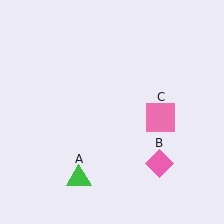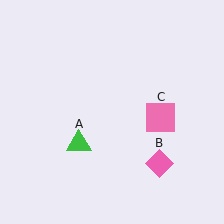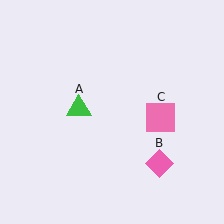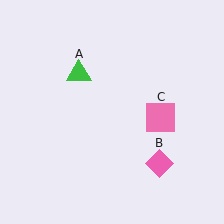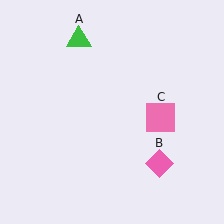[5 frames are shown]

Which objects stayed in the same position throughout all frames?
Pink diamond (object B) and pink square (object C) remained stationary.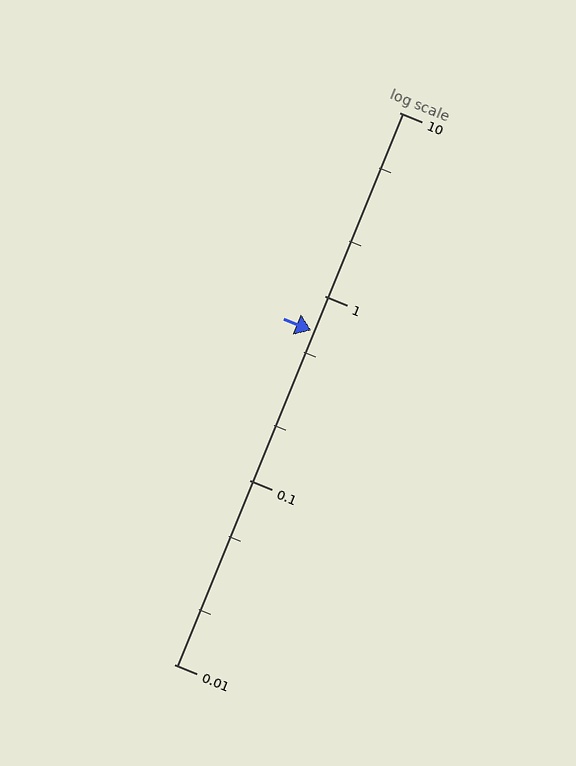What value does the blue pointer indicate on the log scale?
The pointer indicates approximately 0.65.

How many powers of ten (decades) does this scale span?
The scale spans 3 decades, from 0.01 to 10.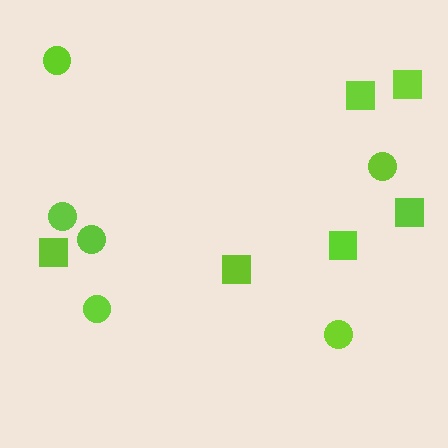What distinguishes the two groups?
There are 2 groups: one group of squares (6) and one group of circles (6).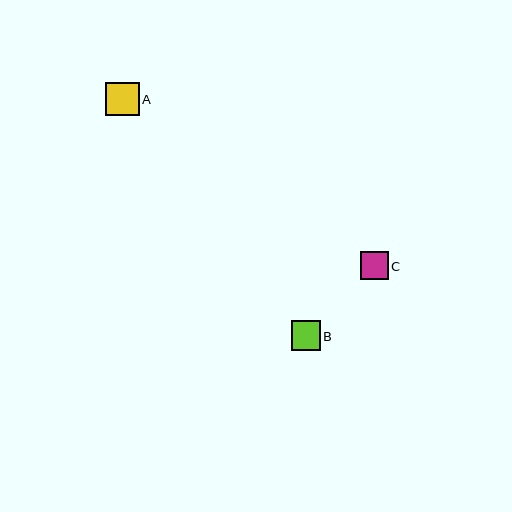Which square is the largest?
Square A is the largest with a size of approximately 33 pixels.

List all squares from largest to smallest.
From largest to smallest: A, B, C.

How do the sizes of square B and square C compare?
Square B and square C are approximately the same size.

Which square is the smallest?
Square C is the smallest with a size of approximately 28 pixels.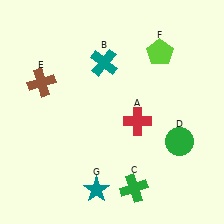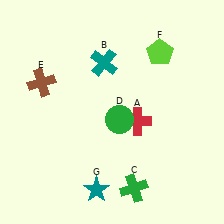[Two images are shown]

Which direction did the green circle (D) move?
The green circle (D) moved left.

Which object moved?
The green circle (D) moved left.